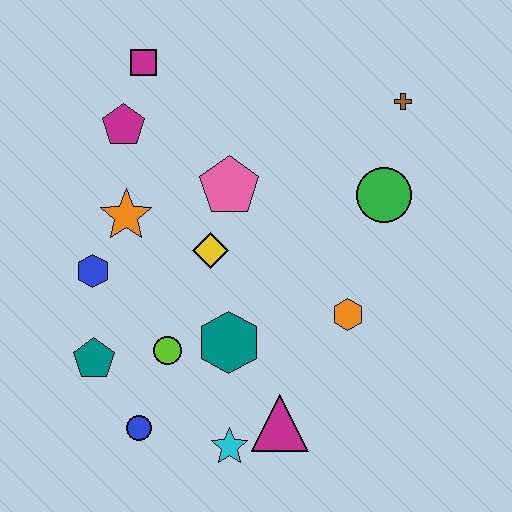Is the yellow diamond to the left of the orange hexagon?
Yes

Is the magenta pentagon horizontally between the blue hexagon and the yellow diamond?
Yes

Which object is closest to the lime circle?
The teal hexagon is closest to the lime circle.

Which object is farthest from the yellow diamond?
The brown cross is farthest from the yellow diamond.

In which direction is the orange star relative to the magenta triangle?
The orange star is above the magenta triangle.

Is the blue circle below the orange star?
Yes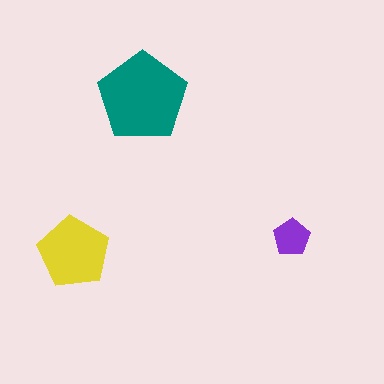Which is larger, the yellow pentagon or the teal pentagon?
The teal one.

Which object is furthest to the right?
The purple pentagon is rightmost.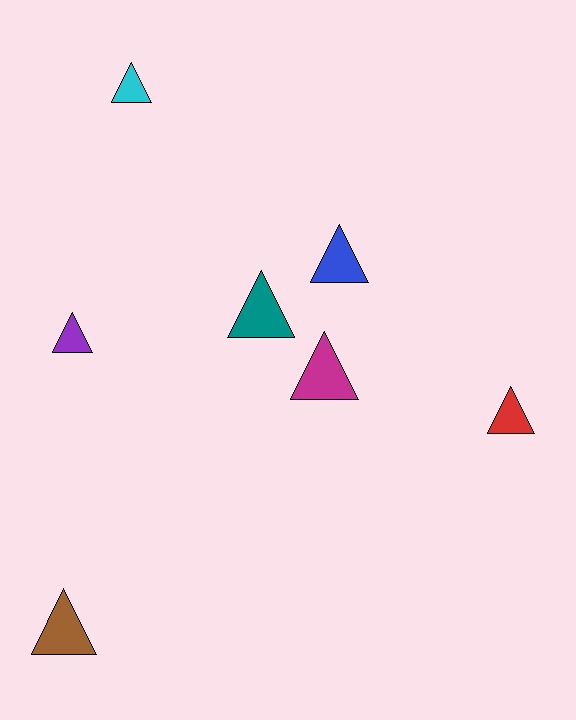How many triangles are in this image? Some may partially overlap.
There are 7 triangles.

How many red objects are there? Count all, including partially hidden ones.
There is 1 red object.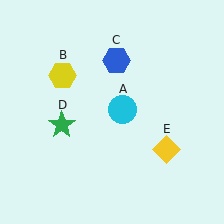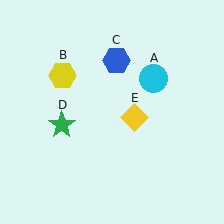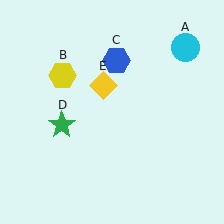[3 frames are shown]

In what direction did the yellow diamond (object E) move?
The yellow diamond (object E) moved up and to the left.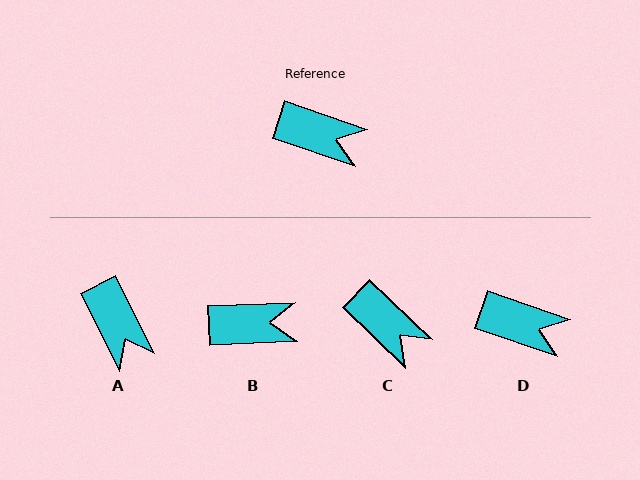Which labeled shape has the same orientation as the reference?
D.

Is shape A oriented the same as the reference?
No, it is off by about 45 degrees.